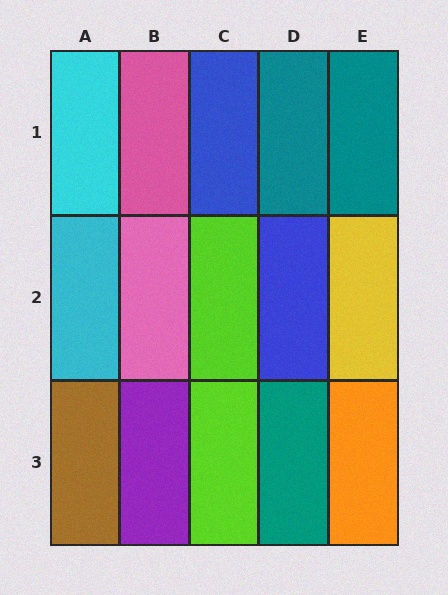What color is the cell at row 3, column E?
Orange.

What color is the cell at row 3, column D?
Teal.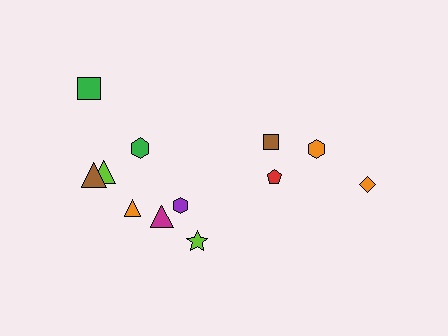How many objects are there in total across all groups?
There are 12 objects.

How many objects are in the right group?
There are 4 objects.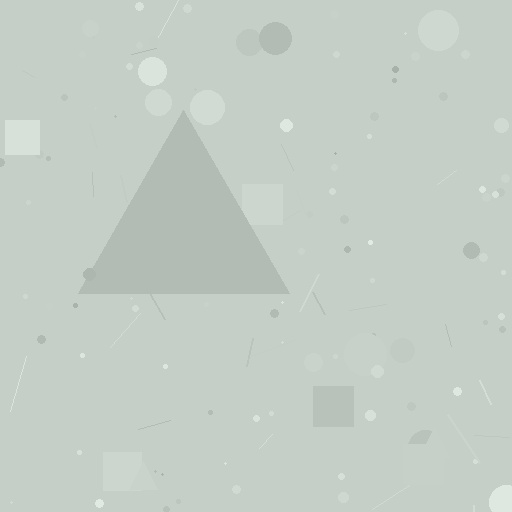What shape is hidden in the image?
A triangle is hidden in the image.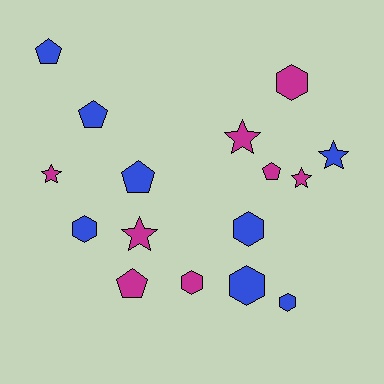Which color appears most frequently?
Blue, with 8 objects.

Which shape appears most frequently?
Hexagon, with 6 objects.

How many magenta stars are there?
There are 4 magenta stars.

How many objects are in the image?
There are 16 objects.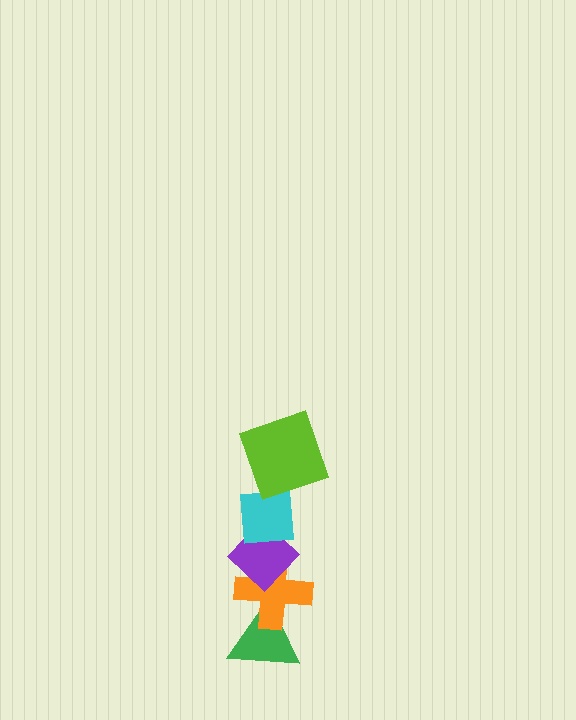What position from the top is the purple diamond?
The purple diamond is 3rd from the top.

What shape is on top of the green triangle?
The orange cross is on top of the green triangle.